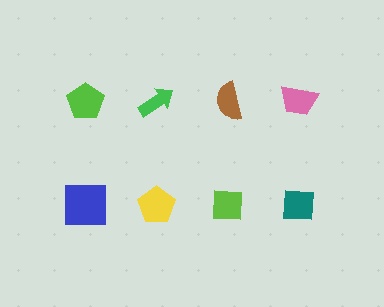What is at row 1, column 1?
A lime pentagon.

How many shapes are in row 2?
4 shapes.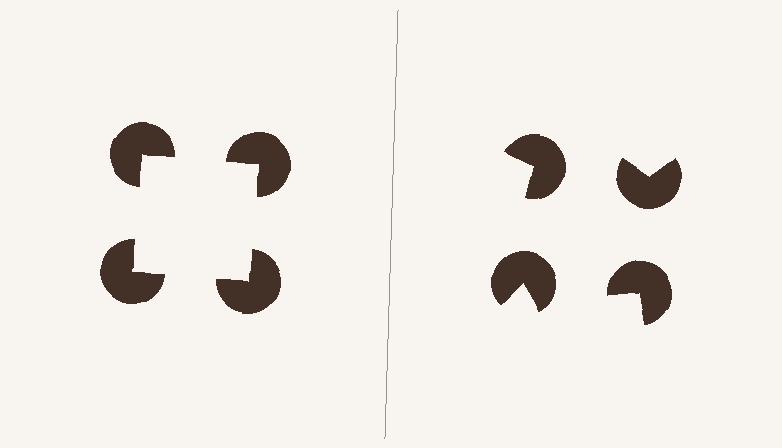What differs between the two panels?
The pac-man discs are positioned identically on both sides; only the wedge orientations differ. On the left they align to a square; on the right they are misaligned.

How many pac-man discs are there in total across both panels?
8 — 4 on each side.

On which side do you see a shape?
An illusory square appears on the left side. On the right side the wedge cuts are rotated, so no coherent shape forms.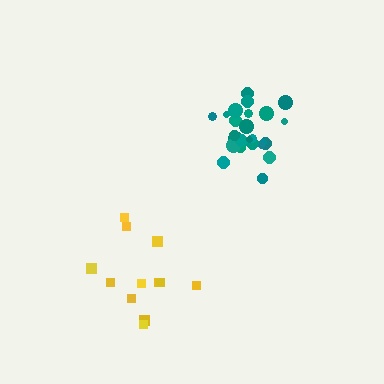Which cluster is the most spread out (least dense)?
Yellow.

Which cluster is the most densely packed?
Teal.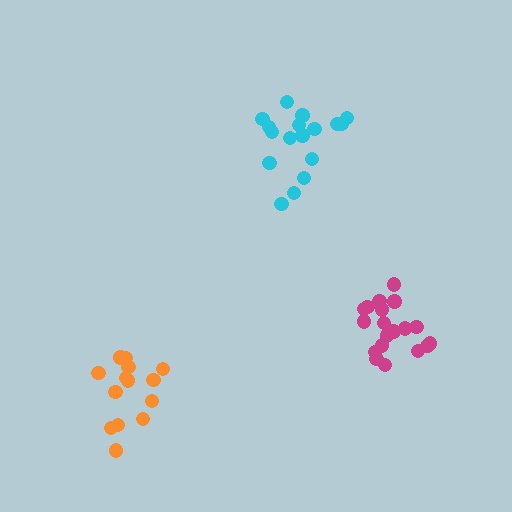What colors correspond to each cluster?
The clusters are colored: cyan, magenta, orange.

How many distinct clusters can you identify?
There are 3 distinct clusters.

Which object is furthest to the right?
The magenta cluster is rightmost.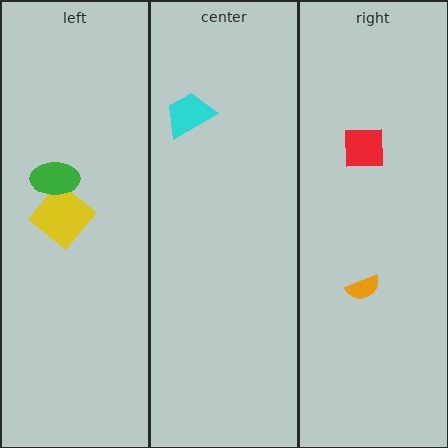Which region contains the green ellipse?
The left region.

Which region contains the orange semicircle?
The right region.